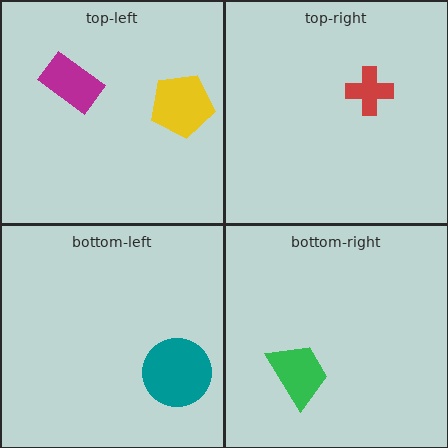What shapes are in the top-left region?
The magenta rectangle, the yellow pentagon.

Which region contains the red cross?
The top-right region.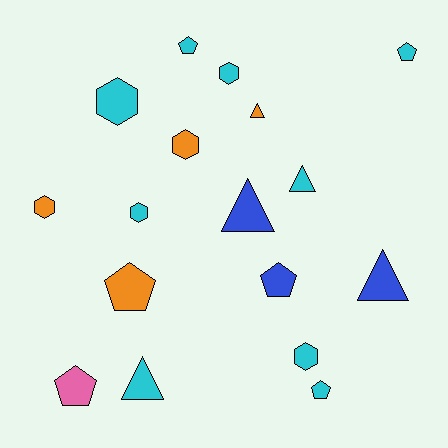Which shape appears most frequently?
Hexagon, with 6 objects.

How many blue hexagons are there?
There are no blue hexagons.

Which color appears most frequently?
Cyan, with 9 objects.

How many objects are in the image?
There are 17 objects.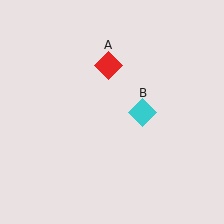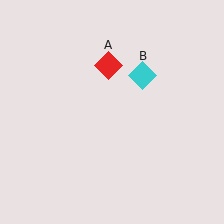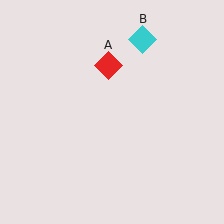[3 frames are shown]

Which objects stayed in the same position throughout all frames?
Red diamond (object A) remained stationary.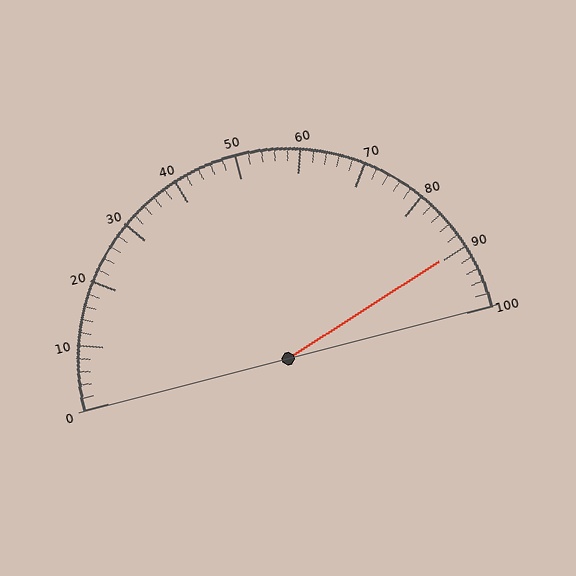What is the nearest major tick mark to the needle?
The nearest major tick mark is 90.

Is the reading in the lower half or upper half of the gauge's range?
The reading is in the upper half of the range (0 to 100).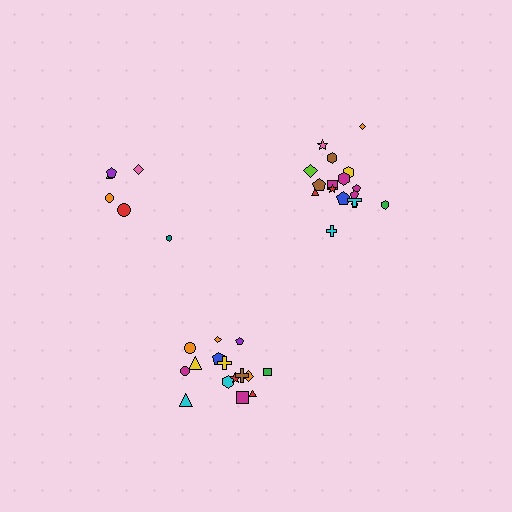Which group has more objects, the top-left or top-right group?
The top-right group.